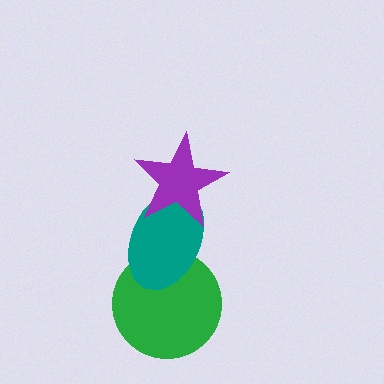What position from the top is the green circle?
The green circle is 3rd from the top.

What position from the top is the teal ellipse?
The teal ellipse is 2nd from the top.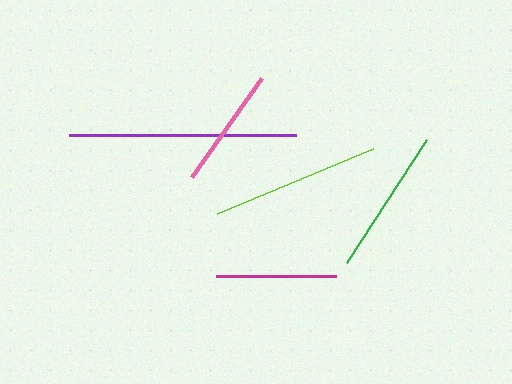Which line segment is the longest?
The purple line is the longest at approximately 227 pixels.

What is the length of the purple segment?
The purple segment is approximately 227 pixels long.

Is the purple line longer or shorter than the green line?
The purple line is longer than the green line.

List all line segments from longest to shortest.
From longest to shortest: purple, lime, green, pink, magenta.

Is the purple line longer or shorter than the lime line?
The purple line is longer than the lime line.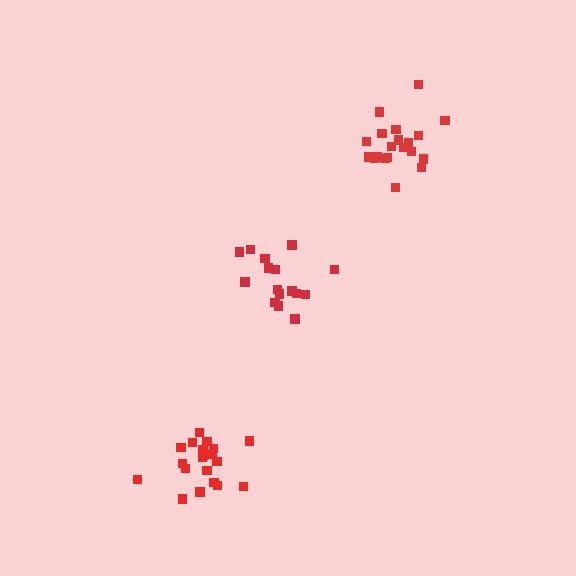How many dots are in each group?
Group 1: 16 dots, Group 2: 21 dots, Group 3: 20 dots (57 total).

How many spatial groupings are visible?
There are 3 spatial groupings.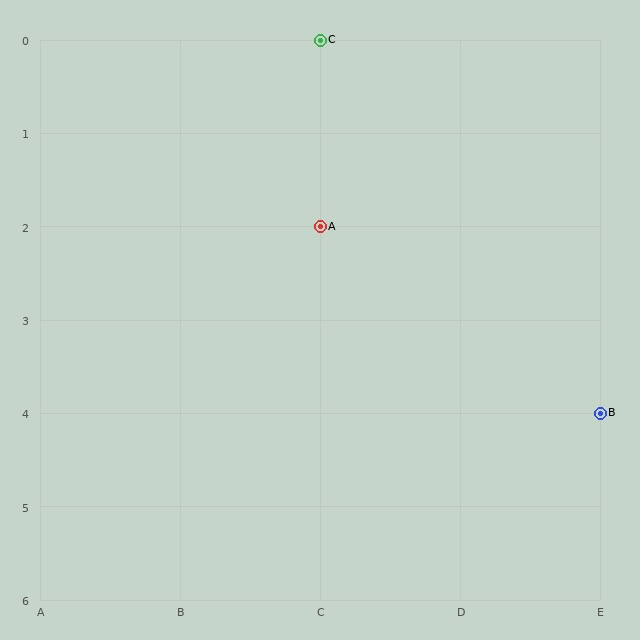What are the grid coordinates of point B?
Point B is at grid coordinates (E, 4).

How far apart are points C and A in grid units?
Points C and A are 2 rows apart.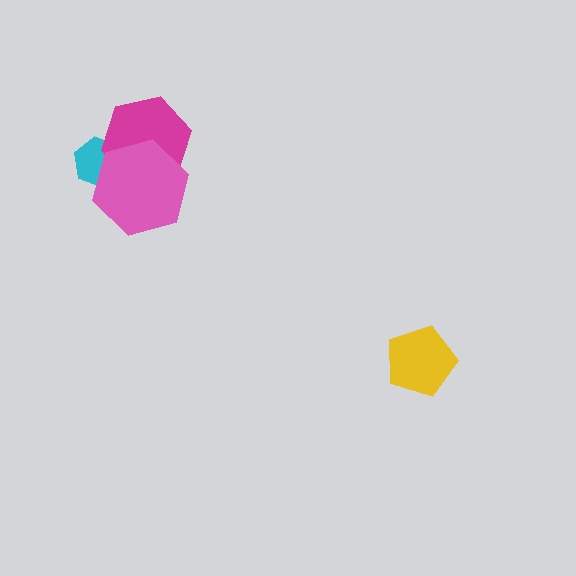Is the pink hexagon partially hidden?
No, no other shape covers it.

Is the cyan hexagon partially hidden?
Yes, it is partially covered by another shape.